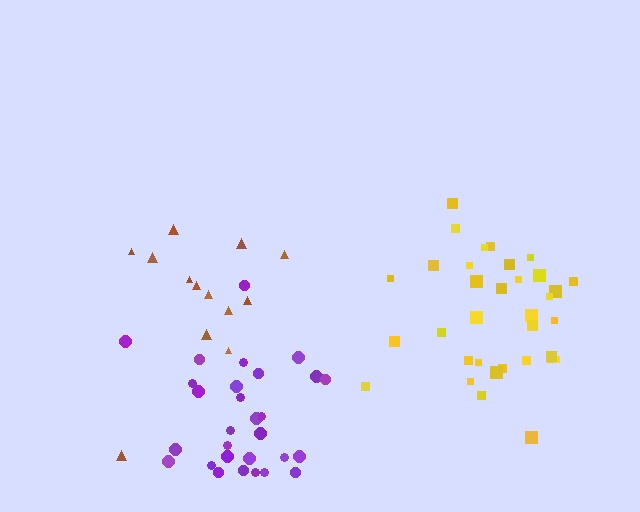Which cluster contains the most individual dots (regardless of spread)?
Yellow (34).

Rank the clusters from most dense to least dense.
yellow, purple, brown.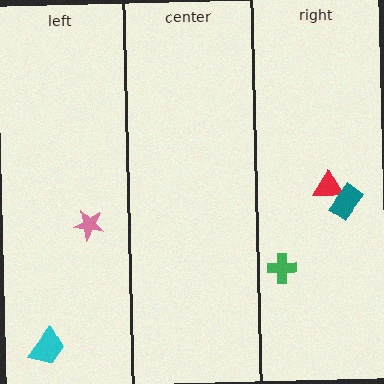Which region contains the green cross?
The right region.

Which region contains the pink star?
The left region.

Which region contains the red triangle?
The right region.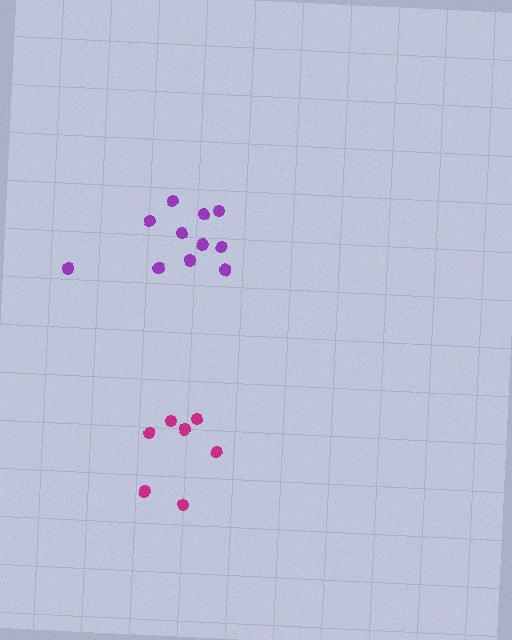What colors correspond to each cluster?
The clusters are colored: purple, magenta.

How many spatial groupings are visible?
There are 2 spatial groupings.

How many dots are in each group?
Group 1: 11 dots, Group 2: 7 dots (18 total).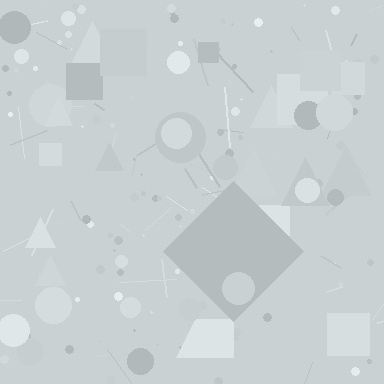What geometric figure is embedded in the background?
A diamond is embedded in the background.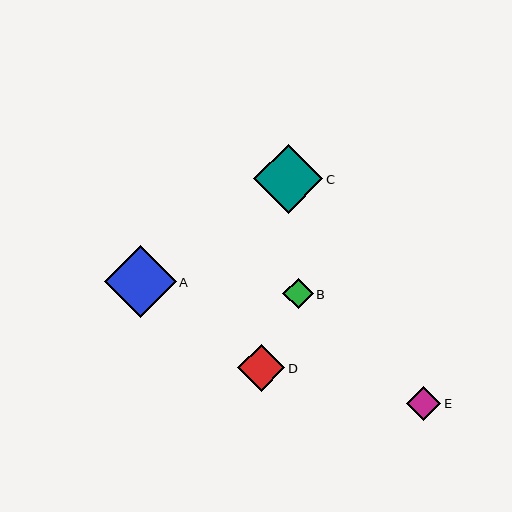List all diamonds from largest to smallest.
From largest to smallest: A, C, D, E, B.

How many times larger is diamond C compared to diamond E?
Diamond C is approximately 2.0 times the size of diamond E.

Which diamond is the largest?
Diamond A is the largest with a size of approximately 72 pixels.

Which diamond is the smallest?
Diamond B is the smallest with a size of approximately 30 pixels.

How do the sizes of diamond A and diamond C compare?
Diamond A and diamond C are approximately the same size.